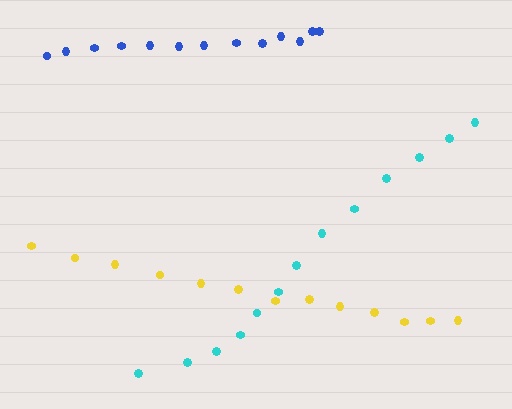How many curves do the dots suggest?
There are 3 distinct paths.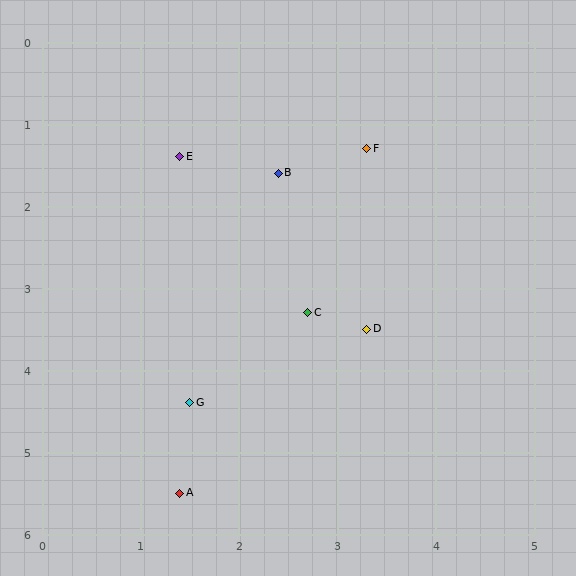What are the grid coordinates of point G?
Point G is at approximately (1.5, 4.4).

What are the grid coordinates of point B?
Point B is at approximately (2.4, 1.6).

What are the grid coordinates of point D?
Point D is at approximately (3.3, 3.5).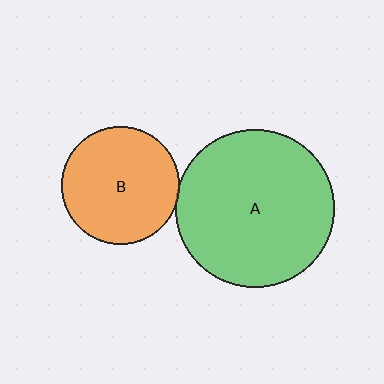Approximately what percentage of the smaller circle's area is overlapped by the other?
Approximately 5%.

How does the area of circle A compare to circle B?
Approximately 1.8 times.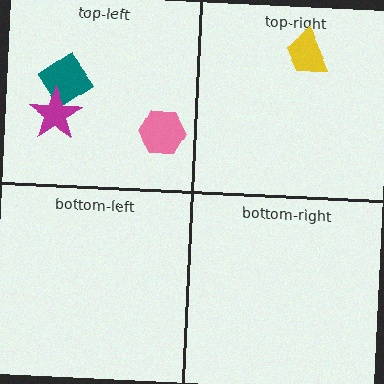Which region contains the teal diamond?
The top-left region.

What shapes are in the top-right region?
The yellow trapezoid.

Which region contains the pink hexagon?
The top-left region.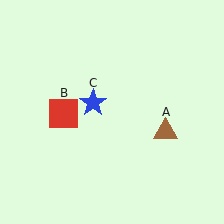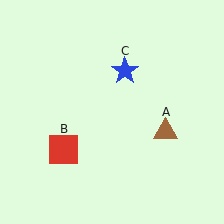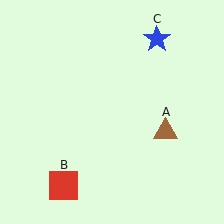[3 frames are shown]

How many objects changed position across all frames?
2 objects changed position: red square (object B), blue star (object C).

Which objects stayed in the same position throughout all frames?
Brown triangle (object A) remained stationary.